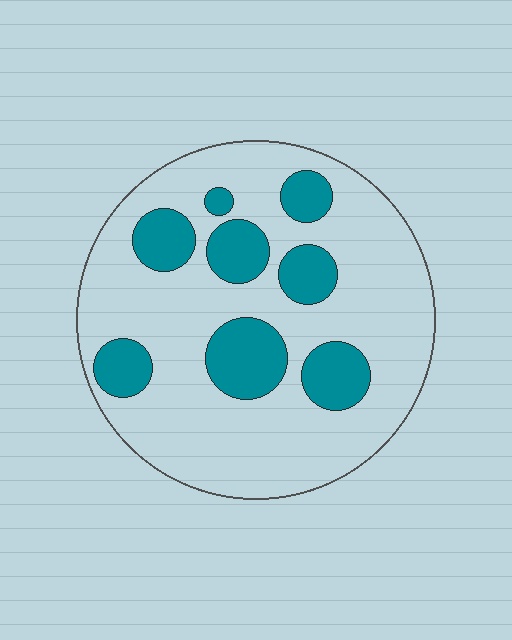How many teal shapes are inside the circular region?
8.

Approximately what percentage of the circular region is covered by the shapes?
Approximately 25%.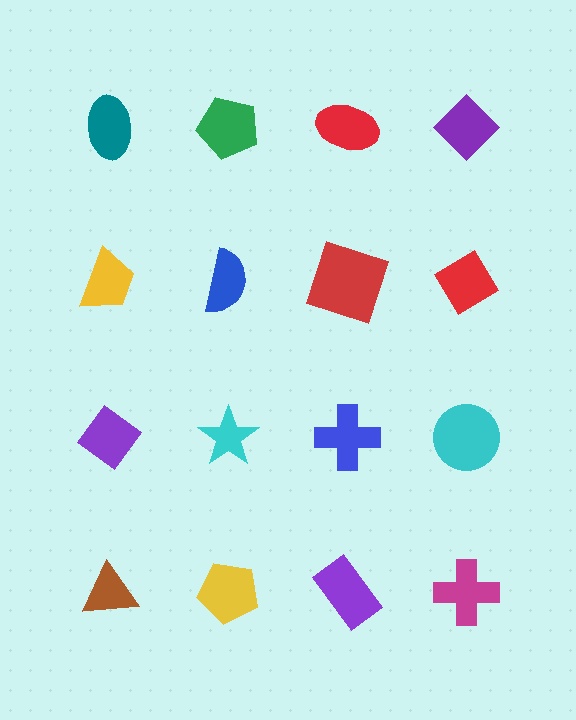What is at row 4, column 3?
A purple rectangle.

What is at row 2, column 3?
A red square.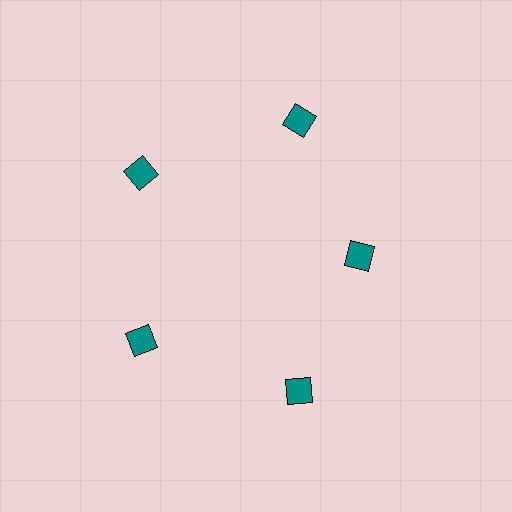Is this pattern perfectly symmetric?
No. The 5 teal diamonds are arranged in a ring, but one element near the 3 o'clock position is pulled inward toward the center, breaking the 5-fold rotational symmetry.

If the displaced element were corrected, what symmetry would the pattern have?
It would have 5-fold rotational symmetry — the pattern would map onto itself every 72 degrees.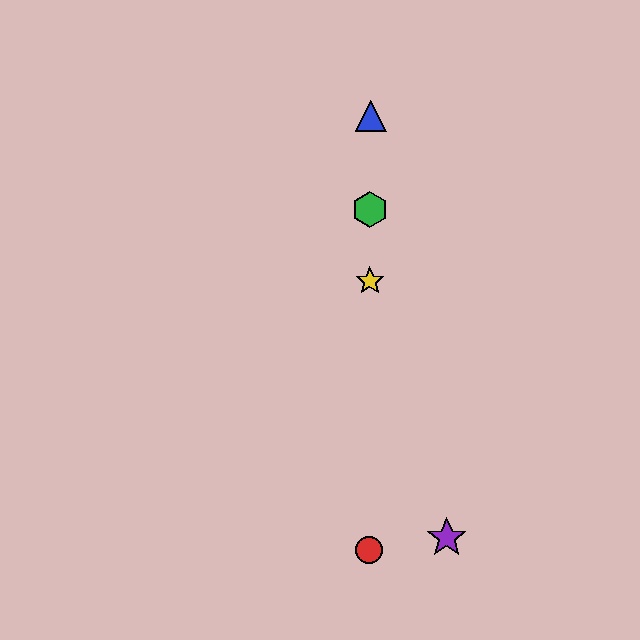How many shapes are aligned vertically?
4 shapes (the red circle, the blue triangle, the green hexagon, the yellow star) are aligned vertically.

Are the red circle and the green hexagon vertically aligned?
Yes, both are at x≈369.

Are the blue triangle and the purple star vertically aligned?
No, the blue triangle is at x≈371 and the purple star is at x≈447.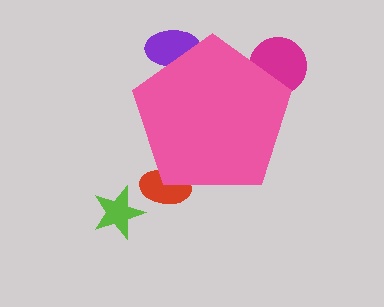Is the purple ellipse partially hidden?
Yes, the purple ellipse is partially hidden behind the pink pentagon.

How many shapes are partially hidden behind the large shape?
3 shapes are partially hidden.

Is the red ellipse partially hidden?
Yes, the red ellipse is partially hidden behind the pink pentagon.